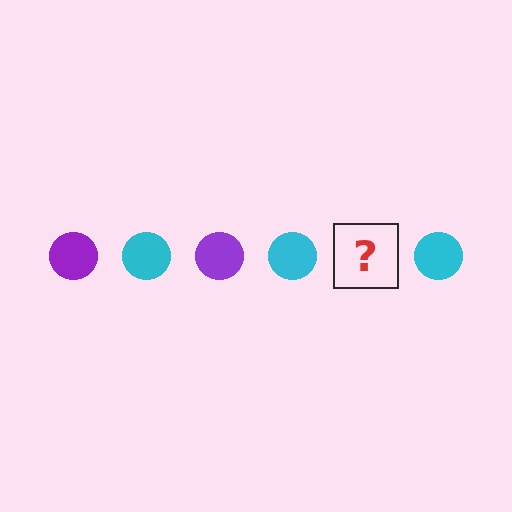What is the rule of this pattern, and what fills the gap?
The rule is that the pattern cycles through purple, cyan circles. The gap should be filled with a purple circle.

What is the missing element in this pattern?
The missing element is a purple circle.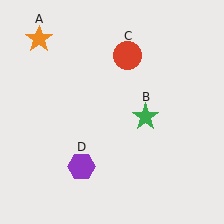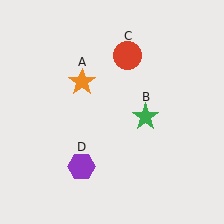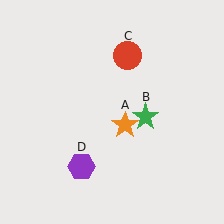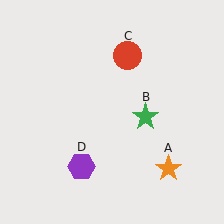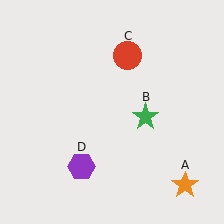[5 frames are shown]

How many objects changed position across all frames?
1 object changed position: orange star (object A).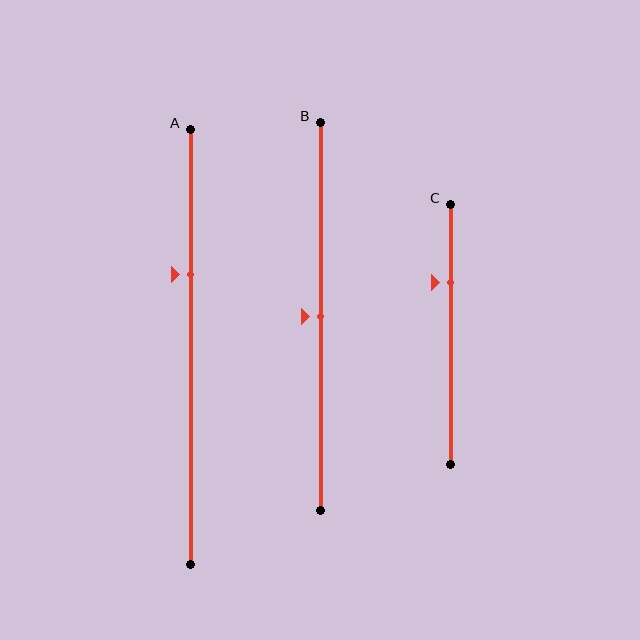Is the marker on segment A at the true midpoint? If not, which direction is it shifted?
No, the marker on segment A is shifted upward by about 17% of the segment length.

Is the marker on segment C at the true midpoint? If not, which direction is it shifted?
No, the marker on segment C is shifted upward by about 20% of the segment length.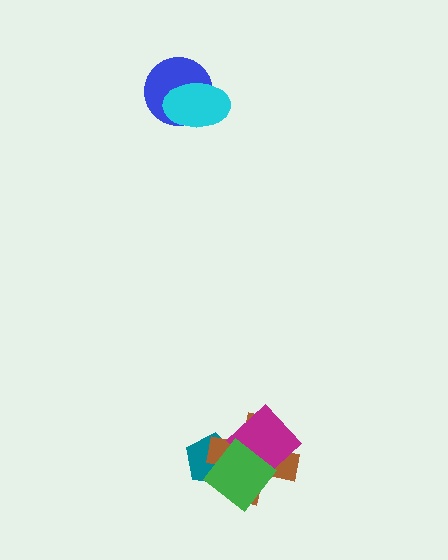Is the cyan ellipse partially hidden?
No, no other shape covers it.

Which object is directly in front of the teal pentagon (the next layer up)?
The brown cross is directly in front of the teal pentagon.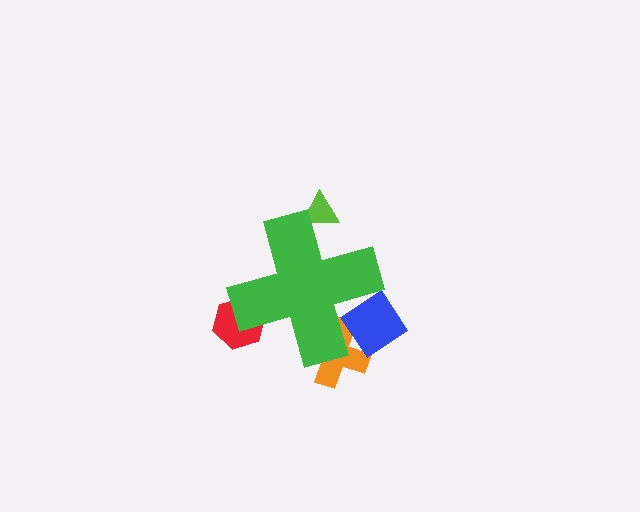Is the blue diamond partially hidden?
Yes, the blue diamond is partially hidden behind the green cross.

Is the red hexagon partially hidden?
Yes, the red hexagon is partially hidden behind the green cross.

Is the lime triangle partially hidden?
Yes, the lime triangle is partially hidden behind the green cross.